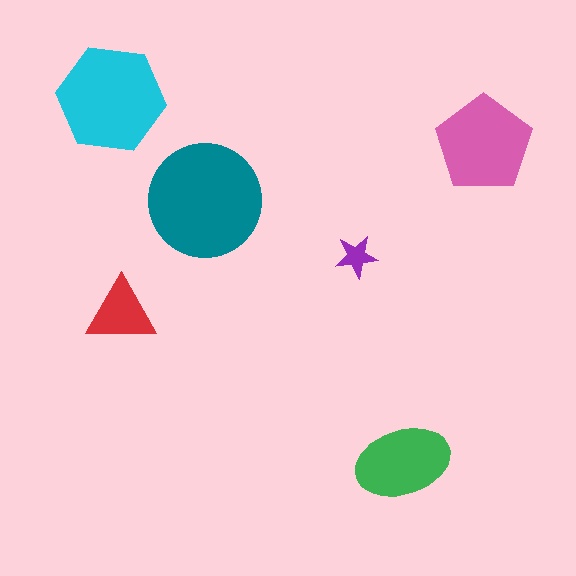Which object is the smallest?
The purple star.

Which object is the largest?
The teal circle.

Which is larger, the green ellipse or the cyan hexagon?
The cyan hexagon.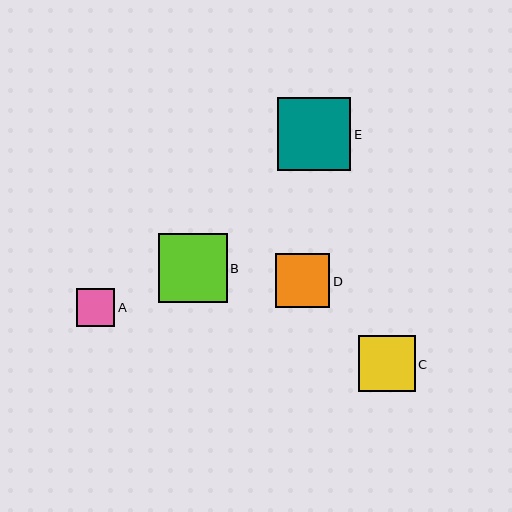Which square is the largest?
Square E is the largest with a size of approximately 73 pixels.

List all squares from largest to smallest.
From largest to smallest: E, B, C, D, A.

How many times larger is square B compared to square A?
Square B is approximately 1.8 times the size of square A.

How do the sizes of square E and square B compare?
Square E and square B are approximately the same size.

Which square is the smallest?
Square A is the smallest with a size of approximately 38 pixels.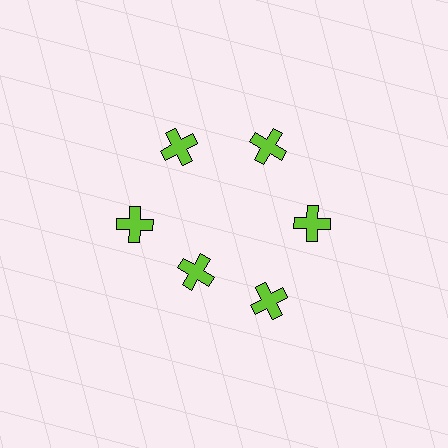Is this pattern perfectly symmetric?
No. The 6 lime crosses are arranged in a ring, but one element near the 7 o'clock position is pulled inward toward the center, breaking the 6-fold rotational symmetry.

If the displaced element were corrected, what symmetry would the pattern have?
It would have 6-fold rotational symmetry — the pattern would map onto itself every 60 degrees.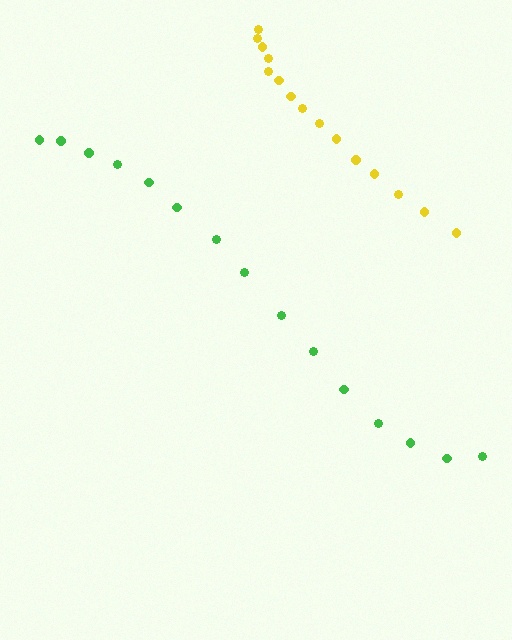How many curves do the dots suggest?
There are 2 distinct paths.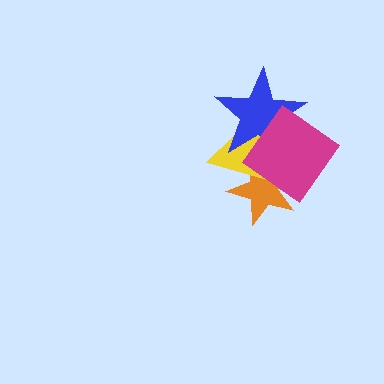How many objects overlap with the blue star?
3 objects overlap with the blue star.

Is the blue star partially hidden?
Yes, it is partially covered by another shape.